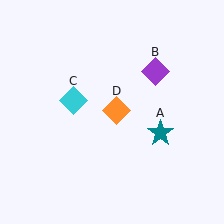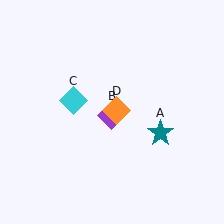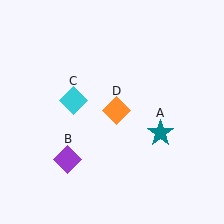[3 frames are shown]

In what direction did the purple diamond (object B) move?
The purple diamond (object B) moved down and to the left.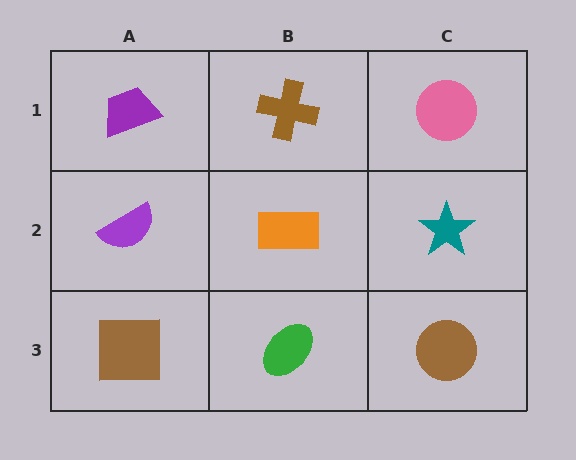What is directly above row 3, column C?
A teal star.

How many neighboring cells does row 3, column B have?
3.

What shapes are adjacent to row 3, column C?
A teal star (row 2, column C), a green ellipse (row 3, column B).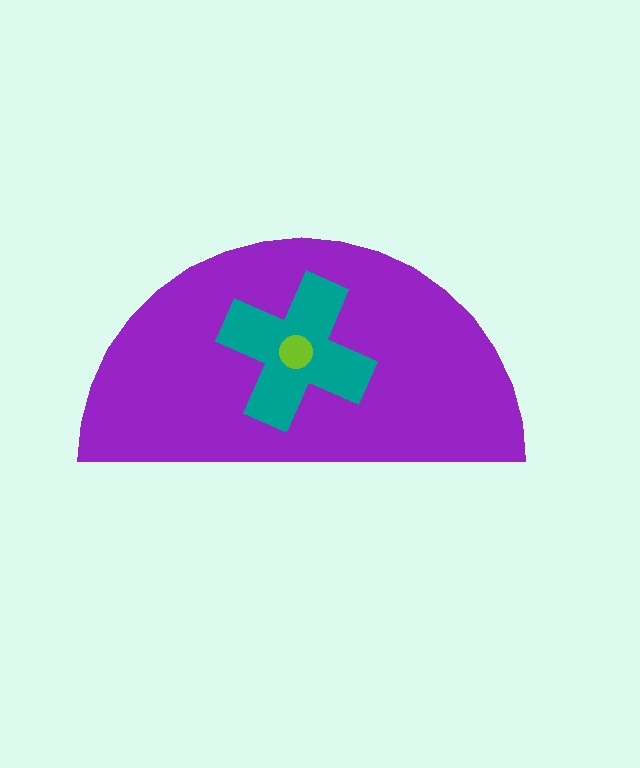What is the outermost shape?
The purple semicircle.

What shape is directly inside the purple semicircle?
The teal cross.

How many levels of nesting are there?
3.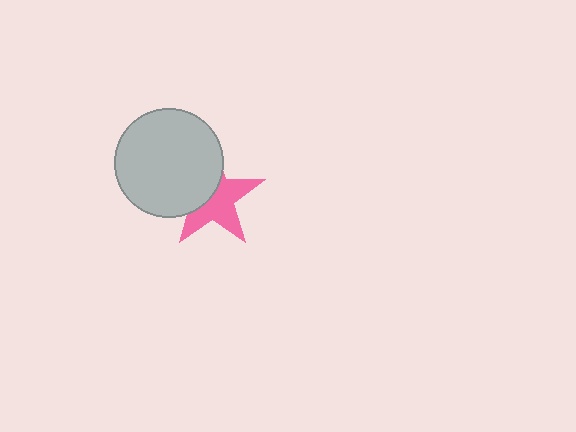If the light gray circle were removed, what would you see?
You would see the complete pink star.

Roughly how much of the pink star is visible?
About half of it is visible (roughly 57%).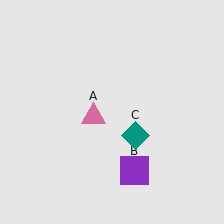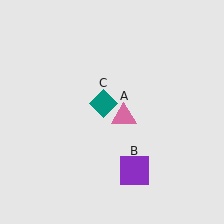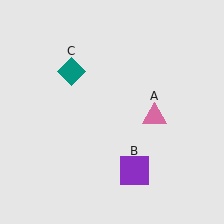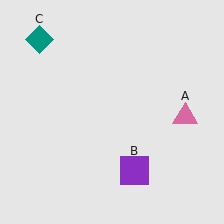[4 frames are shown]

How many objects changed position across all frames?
2 objects changed position: pink triangle (object A), teal diamond (object C).